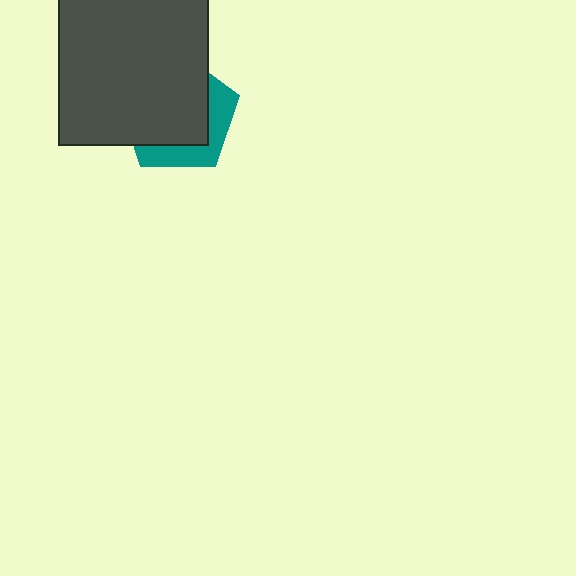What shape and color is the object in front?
The object in front is a dark gray square.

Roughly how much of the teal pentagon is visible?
A small part of it is visible (roughly 33%).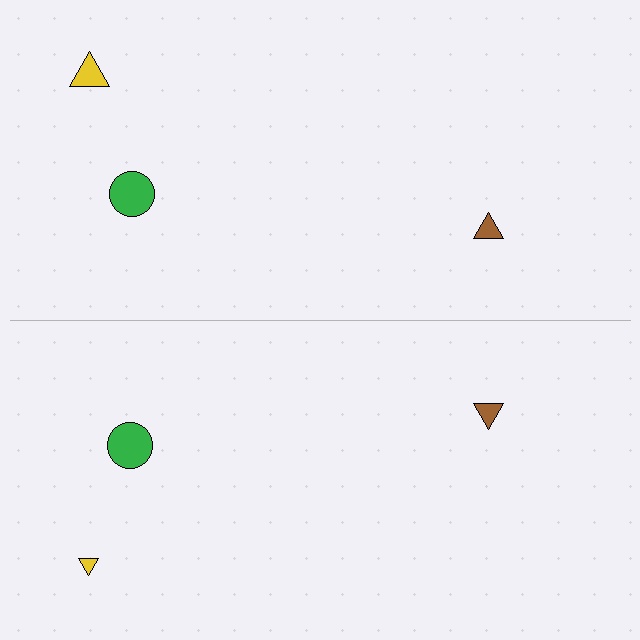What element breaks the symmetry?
The yellow triangle on the bottom side has a different size than its mirror counterpart.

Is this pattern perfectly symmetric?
No, the pattern is not perfectly symmetric. The yellow triangle on the bottom side has a different size than its mirror counterpart.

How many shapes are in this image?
There are 6 shapes in this image.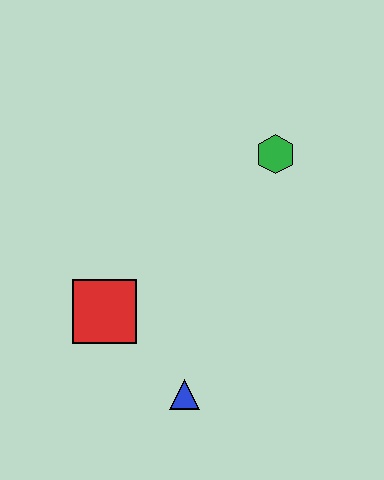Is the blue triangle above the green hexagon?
No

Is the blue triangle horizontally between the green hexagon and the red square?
Yes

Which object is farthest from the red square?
The green hexagon is farthest from the red square.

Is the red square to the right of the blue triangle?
No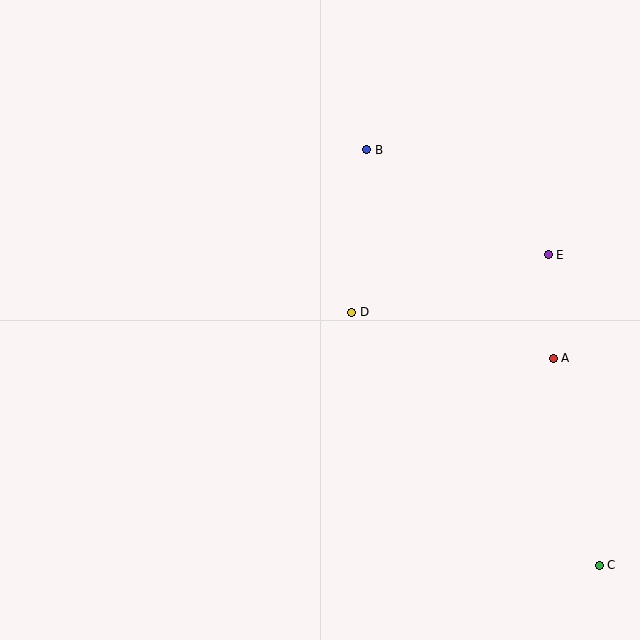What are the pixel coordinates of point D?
Point D is at (352, 312).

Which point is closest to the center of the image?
Point D at (352, 312) is closest to the center.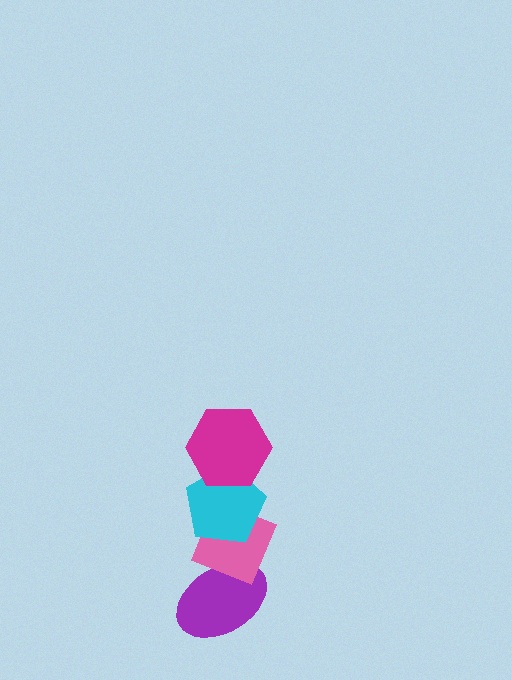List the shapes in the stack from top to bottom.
From top to bottom: the magenta hexagon, the cyan pentagon, the pink diamond, the purple ellipse.